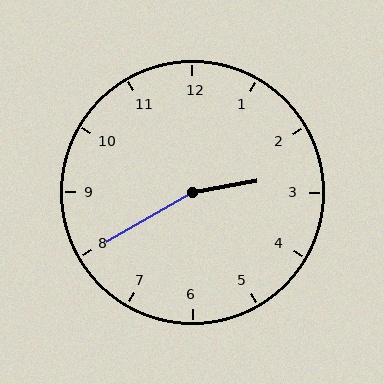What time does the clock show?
2:40.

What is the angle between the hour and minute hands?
Approximately 160 degrees.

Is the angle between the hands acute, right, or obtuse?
It is obtuse.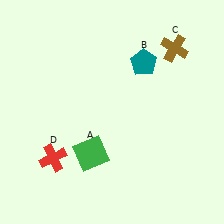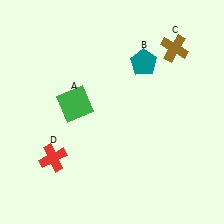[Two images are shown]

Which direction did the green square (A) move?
The green square (A) moved up.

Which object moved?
The green square (A) moved up.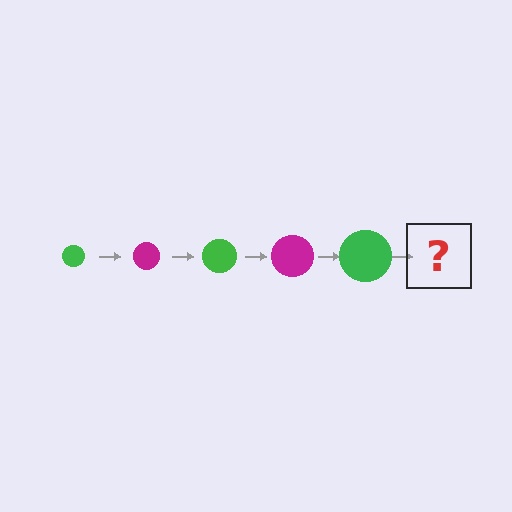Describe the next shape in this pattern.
It should be a magenta circle, larger than the previous one.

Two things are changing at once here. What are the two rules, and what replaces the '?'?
The two rules are that the circle grows larger each step and the color cycles through green and magenta. The '?' should be a magenta circle, larger than the previous one.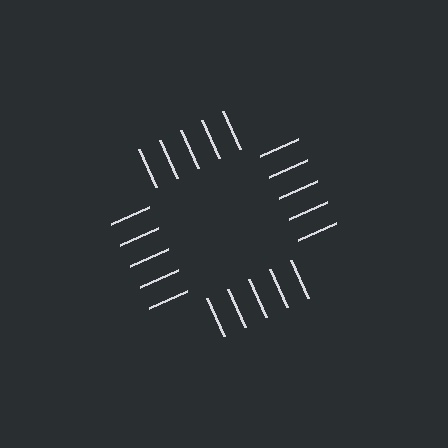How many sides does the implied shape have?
4 sides — the line-ends trace a square.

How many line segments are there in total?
20 — 5 along each of the 4 edges.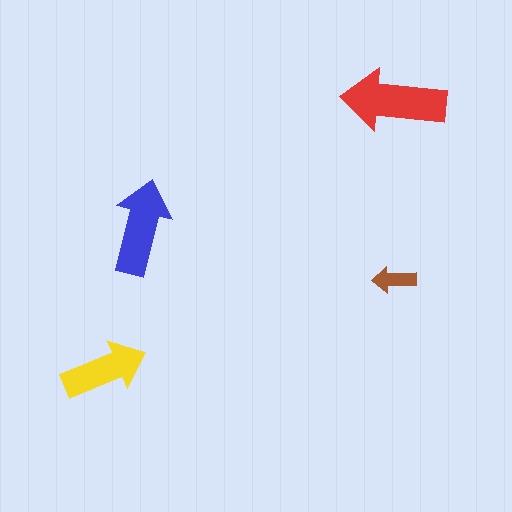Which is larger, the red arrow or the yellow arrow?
The red one.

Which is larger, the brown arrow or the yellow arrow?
The yellow one.